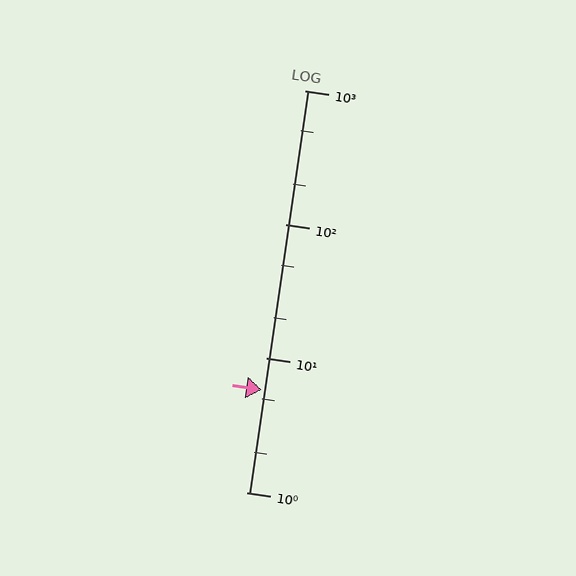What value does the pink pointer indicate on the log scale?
The pointer indicates approximately 5.8.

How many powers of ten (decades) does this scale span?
The scale spans 3 decades, from 1 to 1000.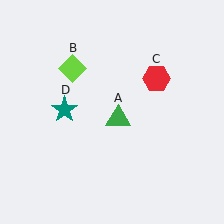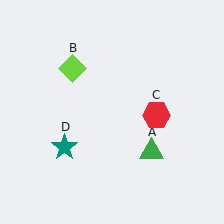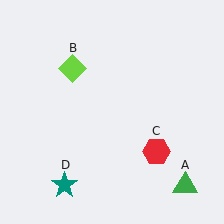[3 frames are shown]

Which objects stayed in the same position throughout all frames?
Lime diamond (object B) remained stationary.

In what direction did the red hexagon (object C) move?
The red hexagon (object C) moved down.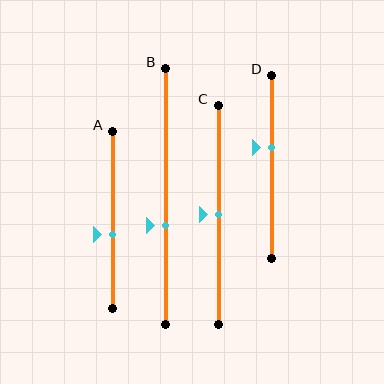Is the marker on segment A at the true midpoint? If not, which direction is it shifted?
No, the marker on segment A is shifted downward by about 8% of the segment length.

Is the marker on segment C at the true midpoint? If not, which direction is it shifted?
Yes, the marker on segment C is at the true midpoint.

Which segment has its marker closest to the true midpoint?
Segment C has its marker closest to the true midpoint.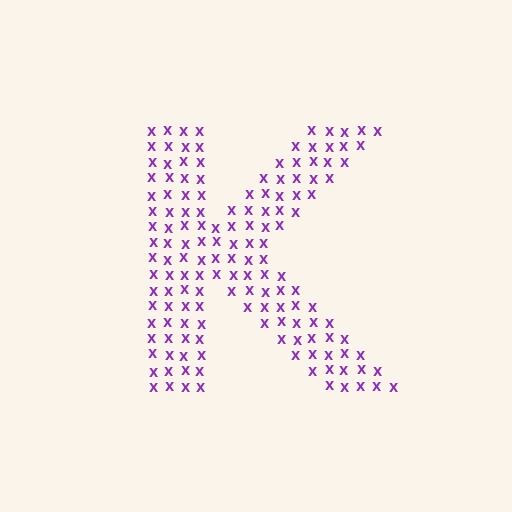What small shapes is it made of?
It is made of small letter X's.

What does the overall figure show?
The overall figure shows the letter K.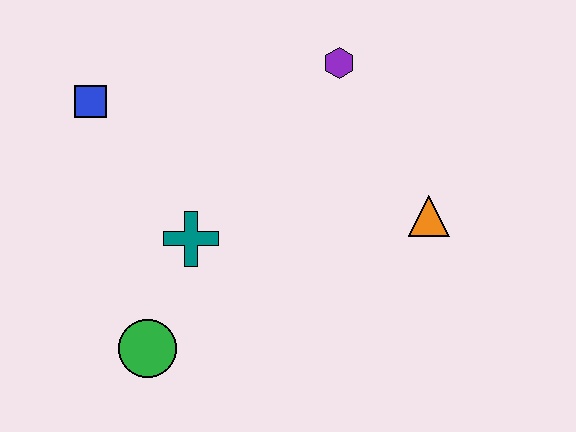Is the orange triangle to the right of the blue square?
Yes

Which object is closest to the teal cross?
The green circle is closest to the teal cross.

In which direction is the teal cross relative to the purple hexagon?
The teal cross is below the purple hexagon.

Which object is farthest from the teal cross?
The orange triangle is farthest from the teal cross.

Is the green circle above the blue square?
No